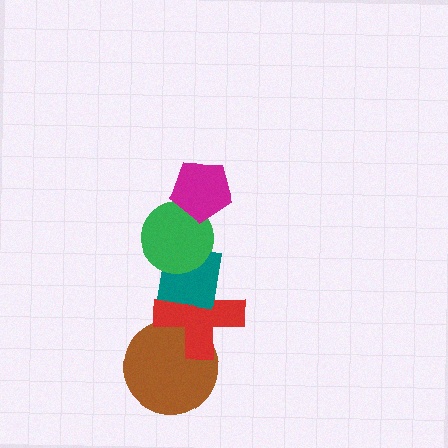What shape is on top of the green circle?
The magenta pentagon is on top of the green circle.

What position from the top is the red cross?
The red cross is 4th from the top.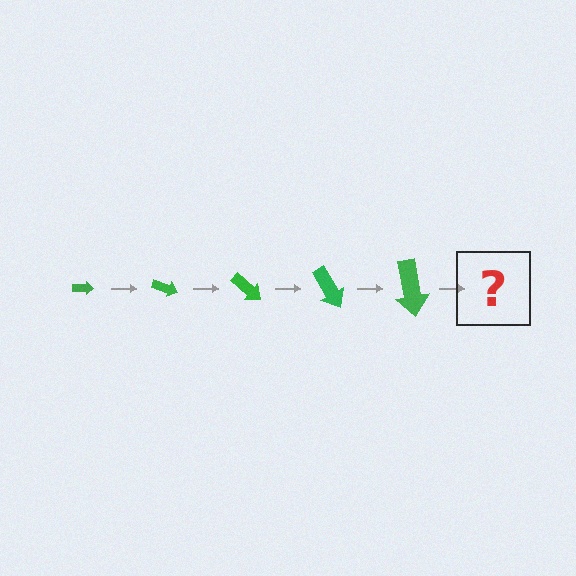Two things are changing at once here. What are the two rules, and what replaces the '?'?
The two rules are that the arrow grows larger each step and it rotates 20 degrees each step. The '?' should be an arrow, larger than the previous one and rotated 100 degrees from the start.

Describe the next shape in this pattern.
It should be an arrow, larger than the previous one and rotated 100 degrees from the start.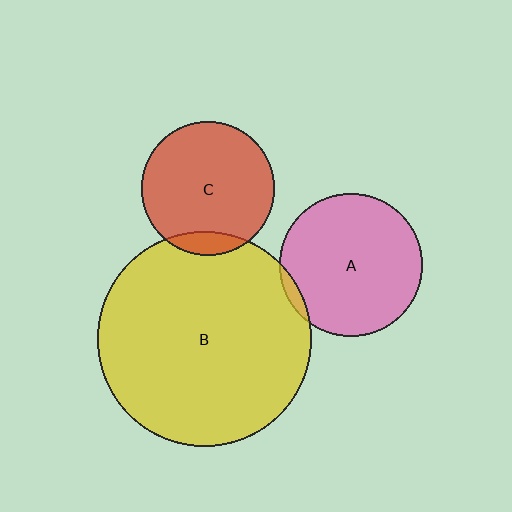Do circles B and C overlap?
Yes.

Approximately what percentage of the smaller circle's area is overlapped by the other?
Approximately 10%.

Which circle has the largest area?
Circle B (yellow).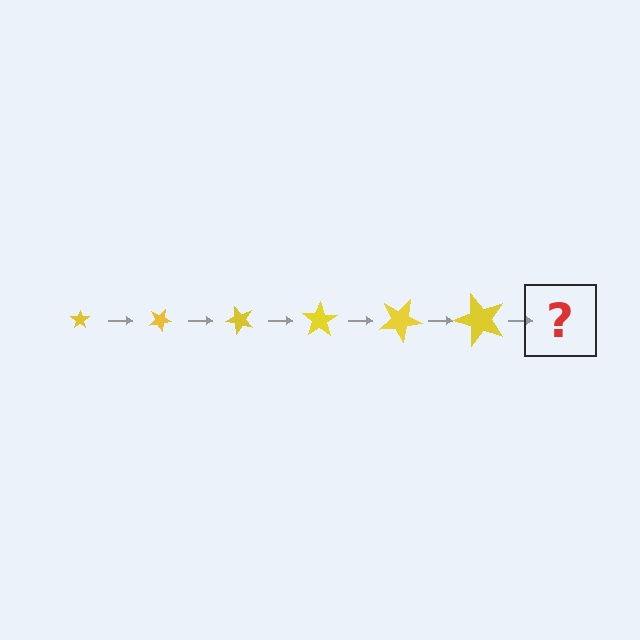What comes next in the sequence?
The next element should be a star, larger than the previous one and rotated 150 degrees from the start.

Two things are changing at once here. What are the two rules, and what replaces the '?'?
The two rules are that the star grows larger each step and it rotates 25 degrees each step. The '?' should be a star, larger than the previous one and rotated 150 degrees from the start.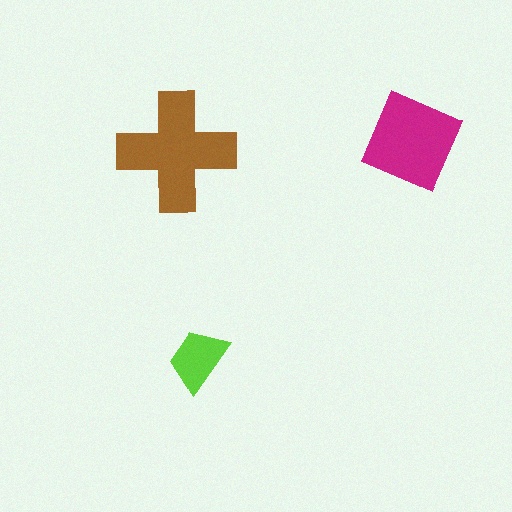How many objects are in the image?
There are 3 objects in the image.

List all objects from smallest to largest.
The lime trapezoid, the magenta diamond, the brown cross.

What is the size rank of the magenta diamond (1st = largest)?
2nd.